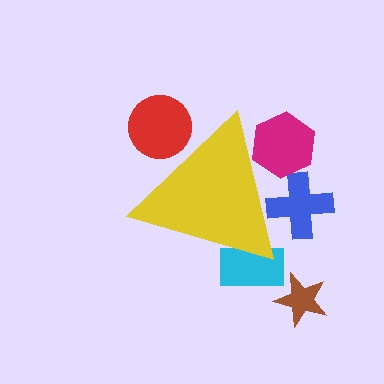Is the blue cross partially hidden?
Yes, the blue cross is partially hidden behind the yellow triangle.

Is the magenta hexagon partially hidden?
Yes, the magenta hexagon is partially hidden behind the yellow triangle.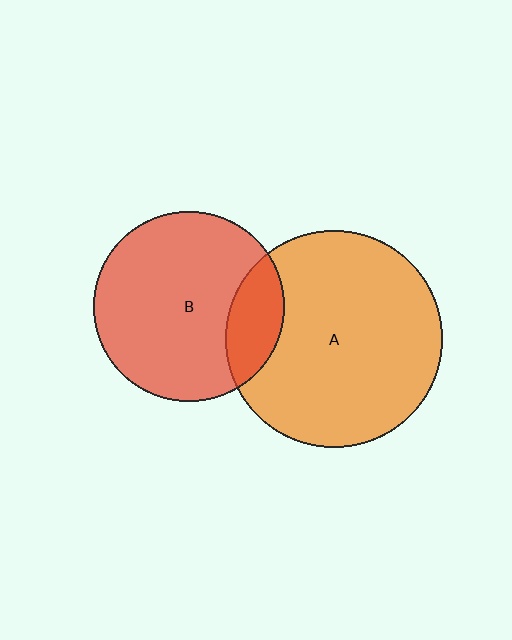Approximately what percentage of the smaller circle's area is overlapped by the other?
Approximately 20%.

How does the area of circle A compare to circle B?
Approximately 1.3 times.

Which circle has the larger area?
Circle A (orange).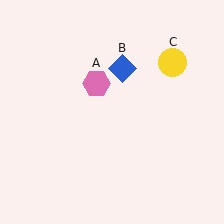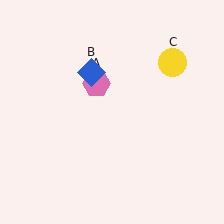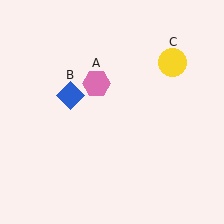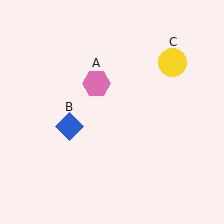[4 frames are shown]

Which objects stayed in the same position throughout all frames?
Pink hexagon (object A) and yellow circle (object C) remained stationary.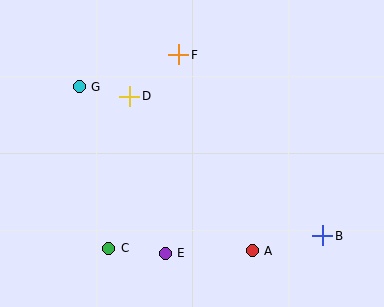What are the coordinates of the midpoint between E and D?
The midpoint between E and D is at (147, 175).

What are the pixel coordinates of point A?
Point A is at (252, 251).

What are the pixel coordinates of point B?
Point B is at (323, 236).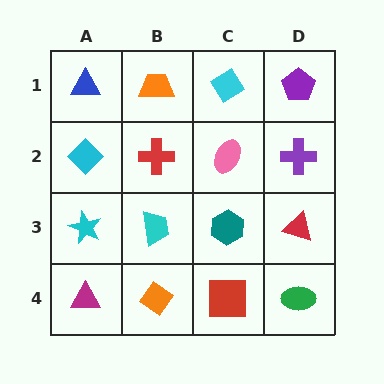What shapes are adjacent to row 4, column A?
A cyan star (row 3, column A), an orange diamond (row 4, column B).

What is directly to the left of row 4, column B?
A magenta triangle.